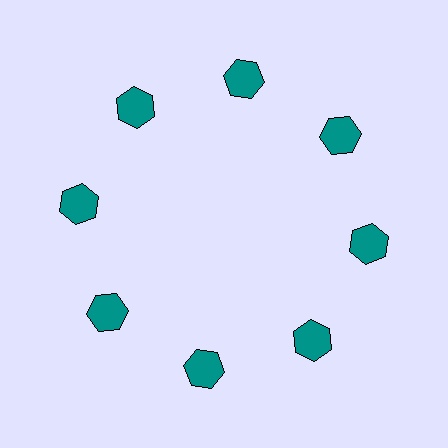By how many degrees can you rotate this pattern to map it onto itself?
The pattern maps onto itself every 45 degrees of rotation.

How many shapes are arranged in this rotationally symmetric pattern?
There are 8 shapes, arranged in 8 groups of 1.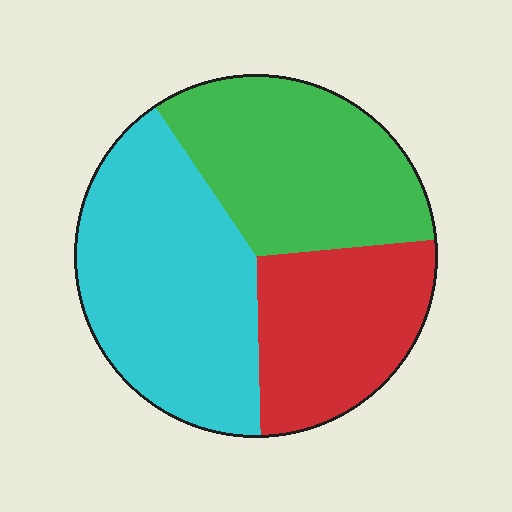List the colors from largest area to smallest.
From largest to smallest: cyan, green, red.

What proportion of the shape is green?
Green takes up between a sixth and a third of the shape.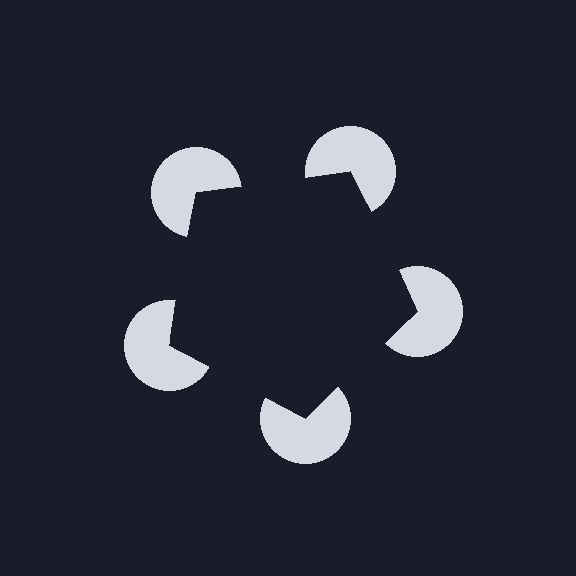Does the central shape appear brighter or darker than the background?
It typically appears slightly darker than the background, even though no actual brightness change is drawn.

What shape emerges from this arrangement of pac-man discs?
An illusory pentagon — its edges are inferred from the aligned wedge cuts in the pac-man discs, not physically drawn.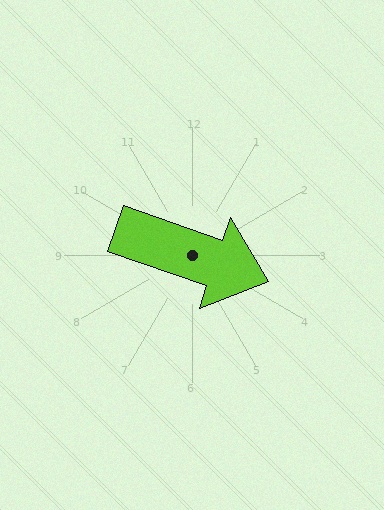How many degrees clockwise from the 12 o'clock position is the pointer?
Approximately 109 degrees.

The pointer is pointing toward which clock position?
Roughly 4 o'clock.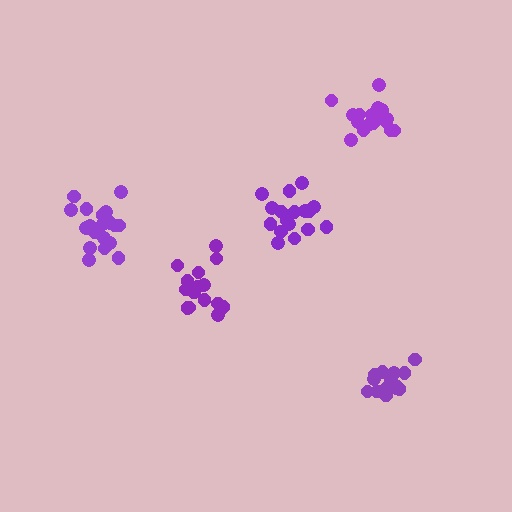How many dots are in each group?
Group 1: 19 dots, Group 2: 15 dots, Group 3: 15 dots, Group 4: 17 dots, Group 5: 17 dots (83 total).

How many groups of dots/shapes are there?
There are 5 groups.